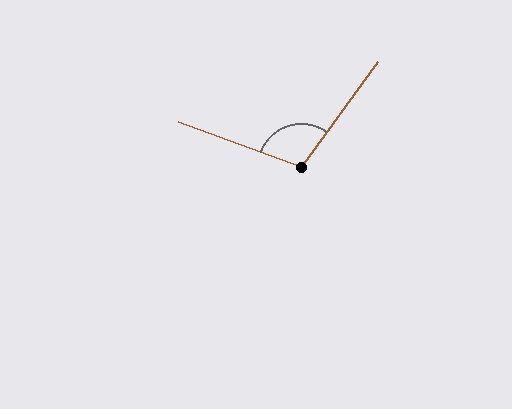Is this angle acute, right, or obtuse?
It is obtuse.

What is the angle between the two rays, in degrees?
Approximately 106 degrees.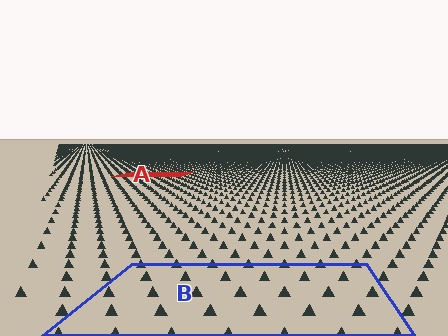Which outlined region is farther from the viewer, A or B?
Region A is farther from the viewer — the texture elements inside it appear smaller and more densely packed.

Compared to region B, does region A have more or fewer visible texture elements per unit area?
Region A has more texture elements per unit area — they are packed more densely because it is farther away.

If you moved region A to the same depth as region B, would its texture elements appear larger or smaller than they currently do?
They would appear larger. At a closer depth, the same texture elements are projected at a bigger on-screen size.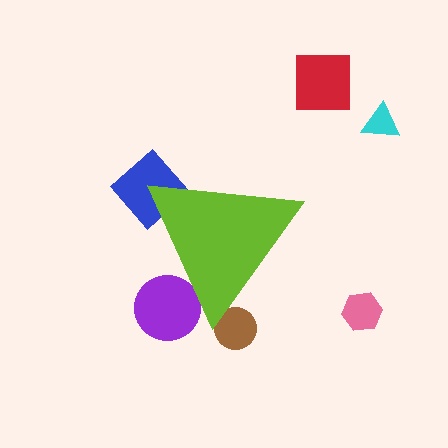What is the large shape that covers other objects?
A lime triangle.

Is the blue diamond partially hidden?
Yes, the blue diamond is partially hidden behind the lime triangle.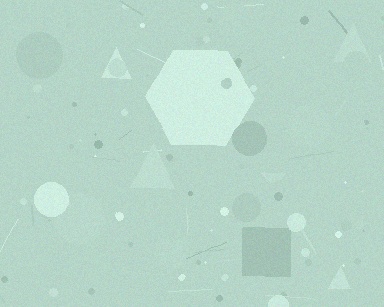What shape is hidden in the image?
A hexagon is hidden in the image.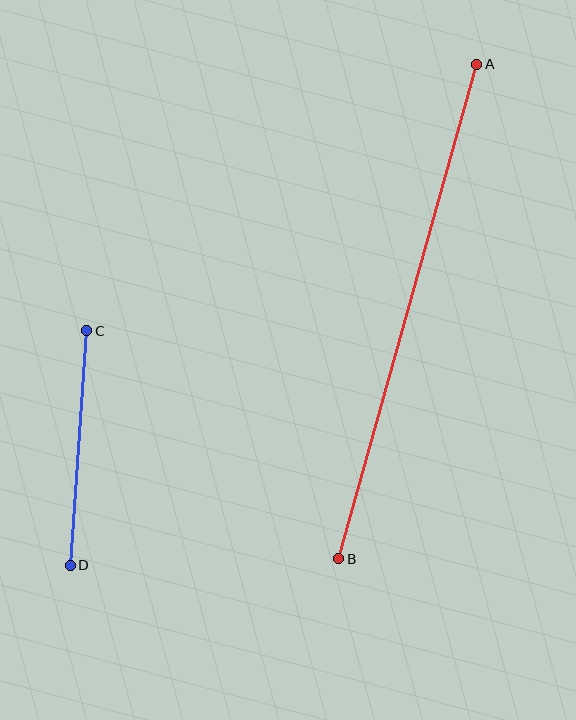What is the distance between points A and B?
The distance is approximately 514 pixels.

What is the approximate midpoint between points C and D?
The midpoint is at approximately (79, 448) pixels.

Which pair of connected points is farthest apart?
Points A and B are farthest apart.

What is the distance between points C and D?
The distance is approximately 235 pixels.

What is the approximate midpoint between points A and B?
The midpoint is at approximately (408, 312) pixels.